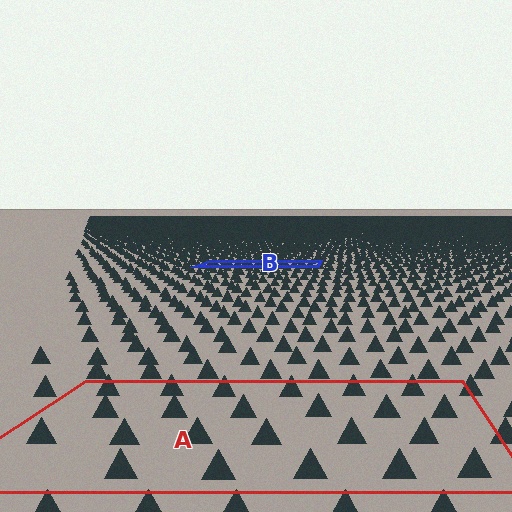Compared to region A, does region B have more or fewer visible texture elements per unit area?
Region B has more texture elements per unit area — they are packed more densely because it is farther away.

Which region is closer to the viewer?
Region A is closer. The texture elements there are larger and more spread out.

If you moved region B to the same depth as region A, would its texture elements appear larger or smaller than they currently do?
They would appear larger. At a closer depth, the same texture elements are projected at a bigger on-screen size.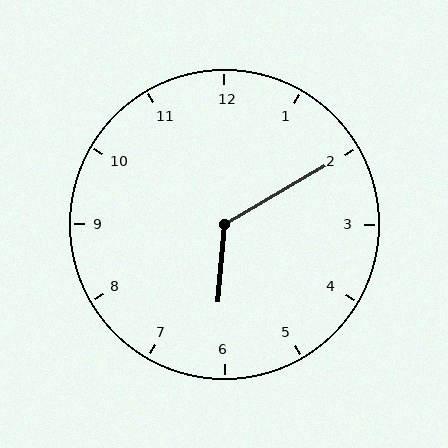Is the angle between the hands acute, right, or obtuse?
It is obtuse.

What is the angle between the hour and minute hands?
Approximately 125 degrees.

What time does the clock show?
6:10.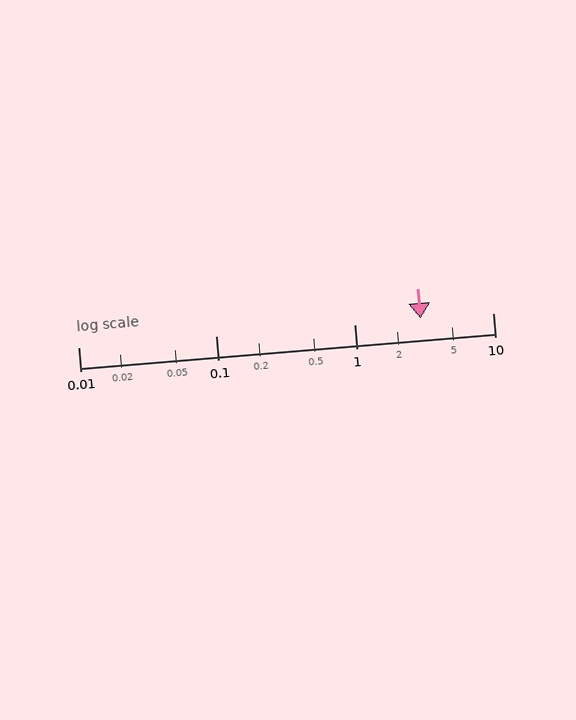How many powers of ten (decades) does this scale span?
The scale spans 3 decades, from 0.01 to 10.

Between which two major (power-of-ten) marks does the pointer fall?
The pointer is between 1 and 10.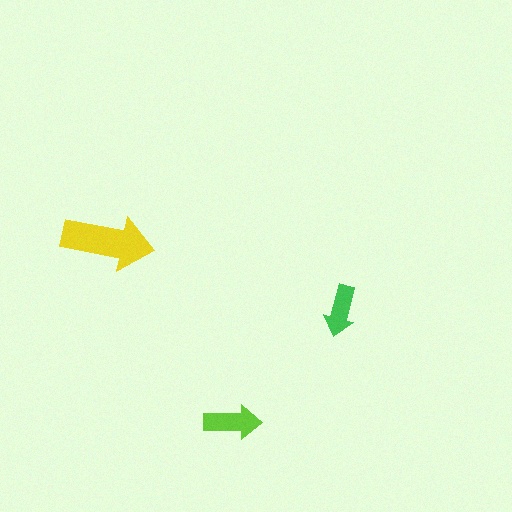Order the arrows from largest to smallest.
the yellow one, the lime one, the green one.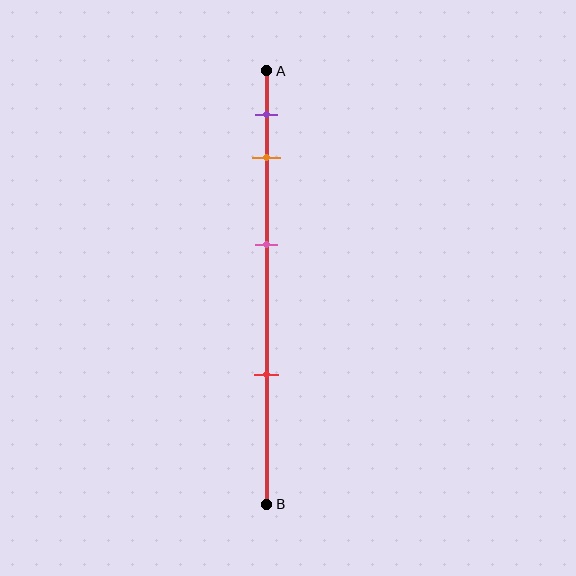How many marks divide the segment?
There are 4 marks dividing the segment.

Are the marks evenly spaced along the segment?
No, the marks are not evenly spaced.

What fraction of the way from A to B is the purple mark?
The purple mark is approximately 10% (0.1) of the way from A to B.